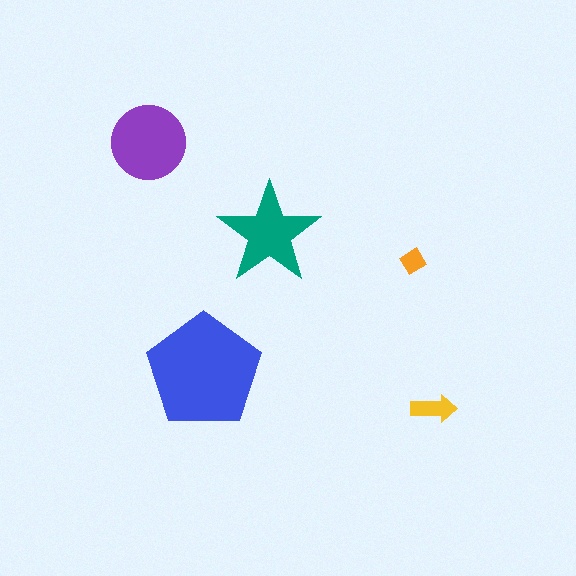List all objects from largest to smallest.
The blue pentagon, the purple circle, the teal star, the yellow arrow, the orange diamond.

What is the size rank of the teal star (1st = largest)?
3rd.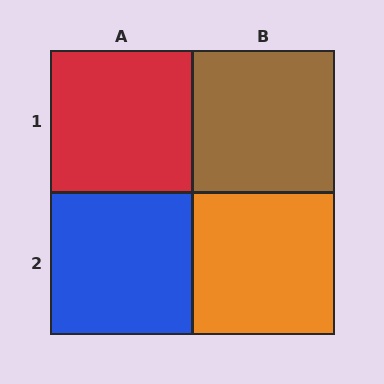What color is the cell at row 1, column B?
Brown.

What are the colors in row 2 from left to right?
Blue, orange.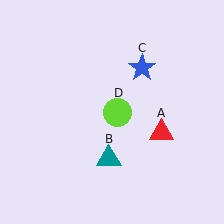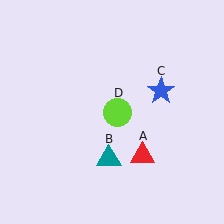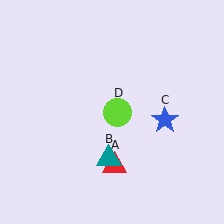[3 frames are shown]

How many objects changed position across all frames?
2 objects changed position: red triangle (object A), blue star (object C).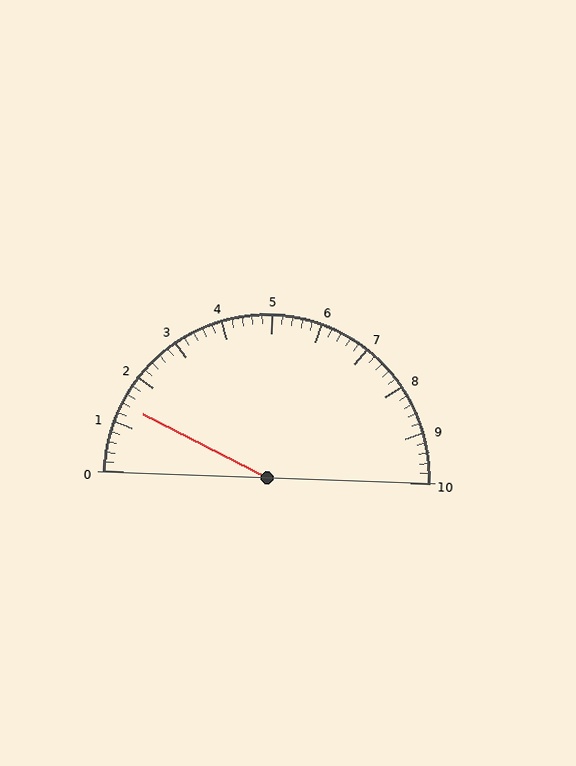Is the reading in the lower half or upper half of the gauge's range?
The reading is in the lower half of the range (0 to 10).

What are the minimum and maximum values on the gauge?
The gauge ranges from 0 to 10.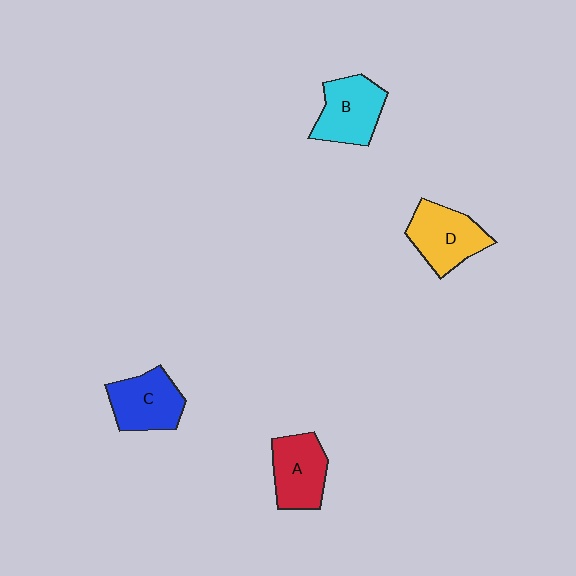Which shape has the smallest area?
Shape A (red).